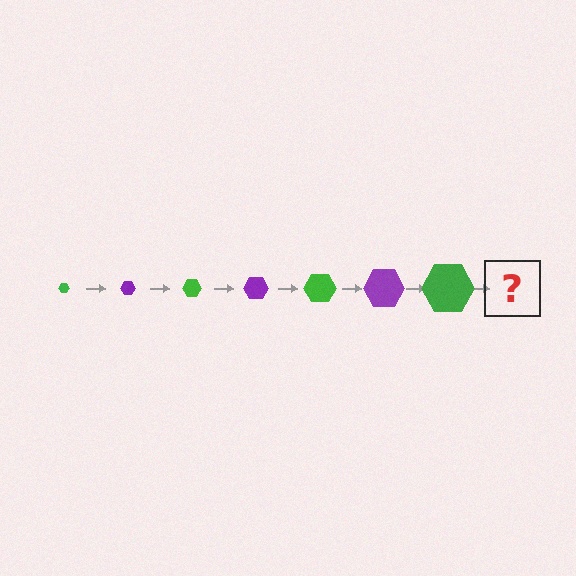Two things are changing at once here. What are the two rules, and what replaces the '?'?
The two rules are that the hexagon grows larger each step and the color cycles through green and purple. The '?' should be a purple hexagon, larger than the previous one.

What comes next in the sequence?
The next element should be a purple hexagon, larger than the previous one.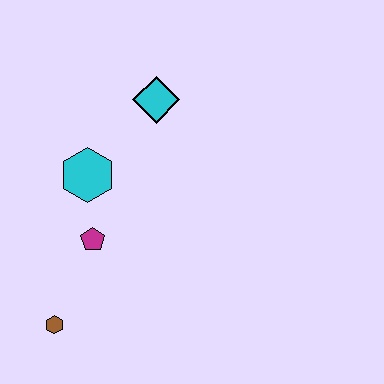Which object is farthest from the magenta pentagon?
The cyan diamond is farthest from the magenta pentagon.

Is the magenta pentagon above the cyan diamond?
No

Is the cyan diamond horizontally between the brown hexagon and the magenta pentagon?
No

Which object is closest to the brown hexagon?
The magenta pentagon is closest to the brown hexagon.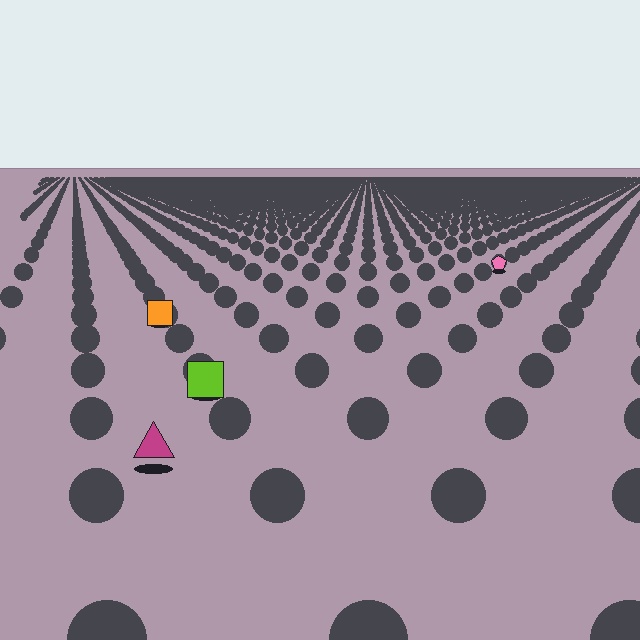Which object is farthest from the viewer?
The pink pentagon is farthest from the viewer. It appears smaller and the ground texture around it is denser.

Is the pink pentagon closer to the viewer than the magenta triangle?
No. The magenta triangle is closer — you can tell from the texture gradient: the ground texture is coarser near it.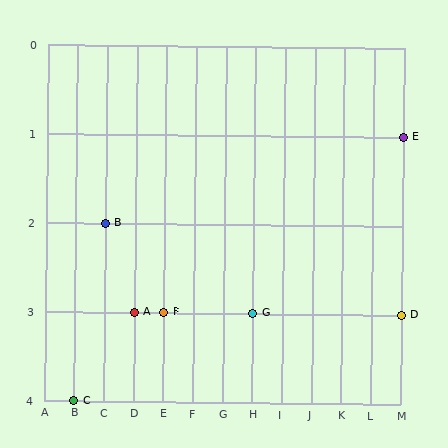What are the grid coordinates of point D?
Point D is at grid coordinates (M, 3).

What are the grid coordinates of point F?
Point F is at grid coordinates (E, 3).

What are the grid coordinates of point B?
Point B is at grid coordinates (C, 2).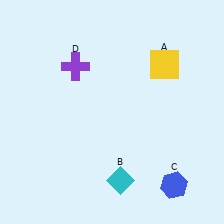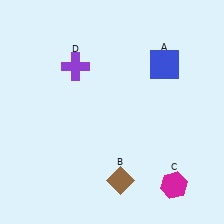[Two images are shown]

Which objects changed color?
A changed from yellow to blue. B changed from cyan to brown. C changed from blue to magenta.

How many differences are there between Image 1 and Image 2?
There are 3 differences between the two images.